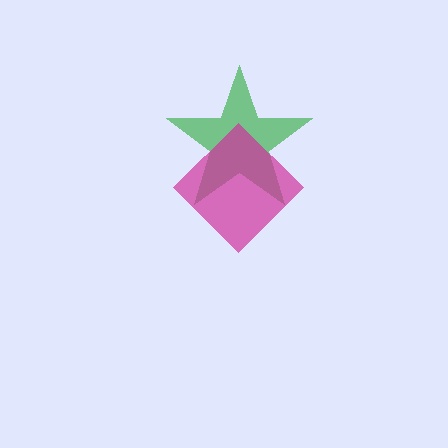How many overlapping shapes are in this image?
There are 2 overlapping shapes in the image.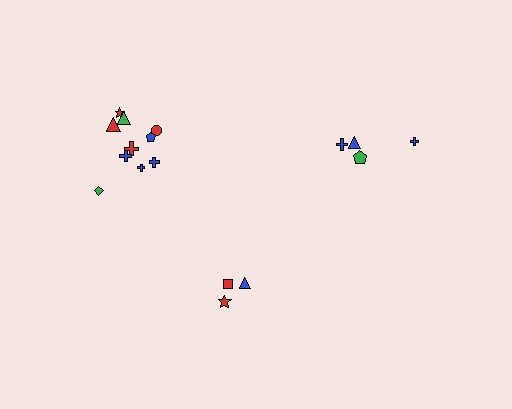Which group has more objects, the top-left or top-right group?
The top-left group.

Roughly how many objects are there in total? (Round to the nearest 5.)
Roughly 15 objects in total.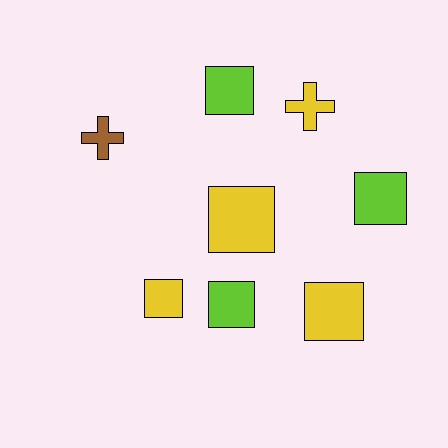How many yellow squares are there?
There are 3 yellow squares.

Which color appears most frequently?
Yellow, with 4 objects.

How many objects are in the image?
There are 8 objects.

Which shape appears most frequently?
Square, with 6 objects.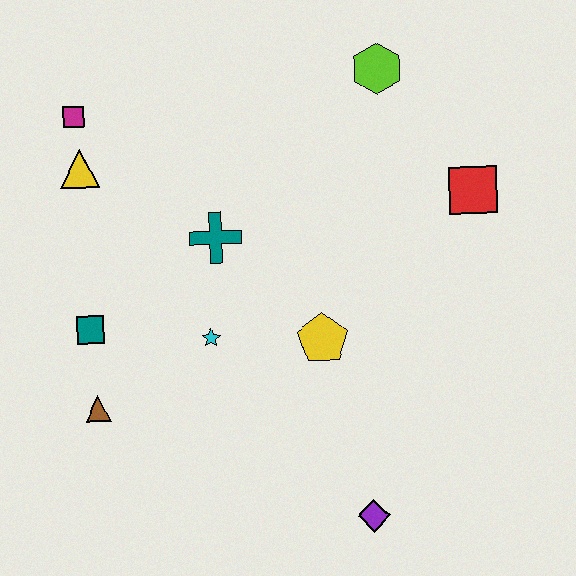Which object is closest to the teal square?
The brown triangle is closest to the teal square.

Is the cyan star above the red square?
No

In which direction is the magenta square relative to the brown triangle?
The magenta square is above the brown triangle.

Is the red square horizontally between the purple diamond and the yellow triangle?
No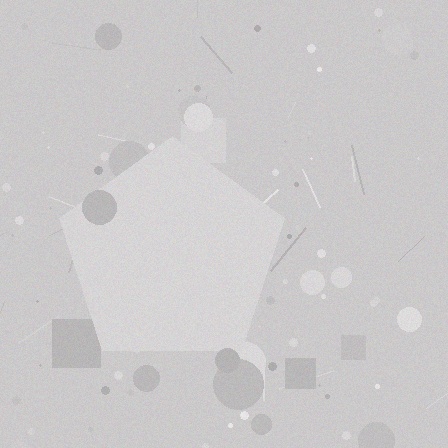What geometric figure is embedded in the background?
A pentagon is embedded in the background.